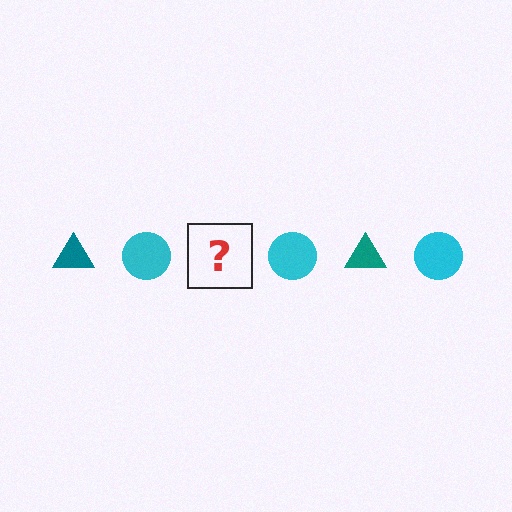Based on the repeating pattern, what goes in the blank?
The blank should be a teal triangle.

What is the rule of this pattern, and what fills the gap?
The rule is that the pattern alternates between teal triangle and cyan circle. The gap should be filled with a teal triangle.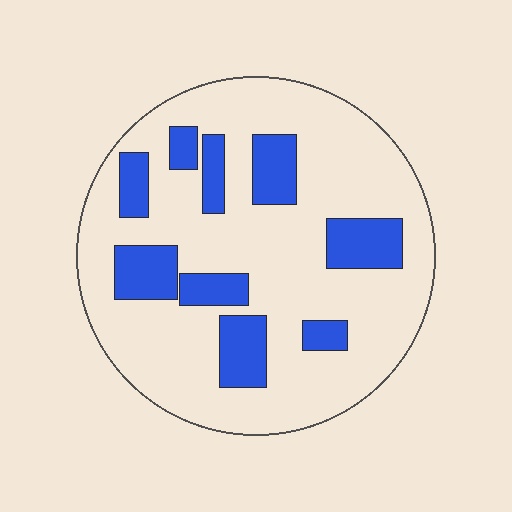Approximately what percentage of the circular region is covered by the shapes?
Approximately 25%.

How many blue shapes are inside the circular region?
9.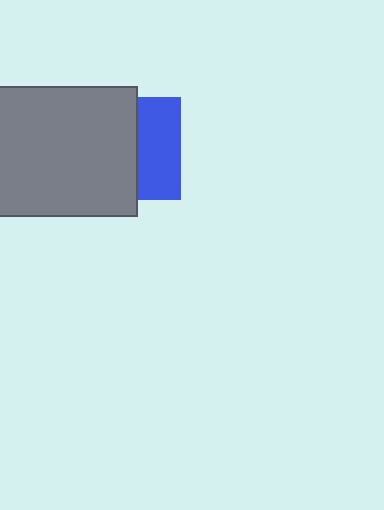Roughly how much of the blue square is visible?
A small part of it is visible (roughly 42%).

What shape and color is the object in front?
The object in front is a gray rectangle.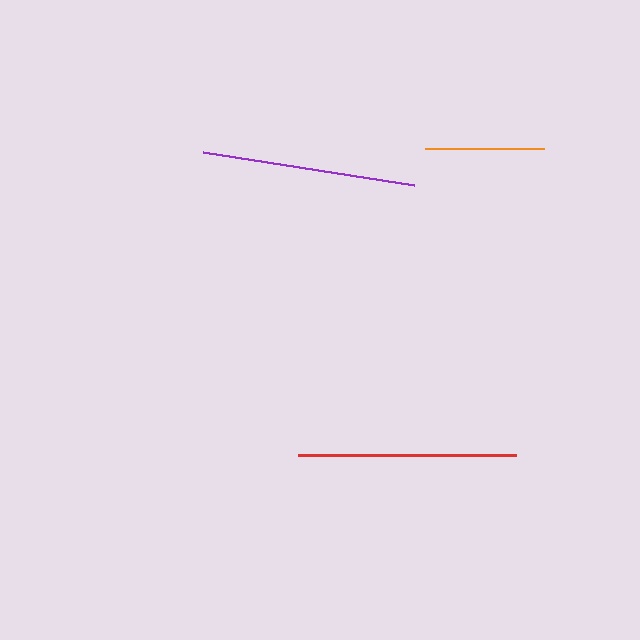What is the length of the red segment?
The red segment is approximately 217 pixels long.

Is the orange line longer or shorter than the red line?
The red line is longer than the orange line.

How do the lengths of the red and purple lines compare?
The red and purple lines are approximately the same length.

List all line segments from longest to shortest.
From longest to shortest: red, purple, orange.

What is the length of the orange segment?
The orange segment is approximately 119 pixels long.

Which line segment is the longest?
The red line is the longest at approximately 217 pixels.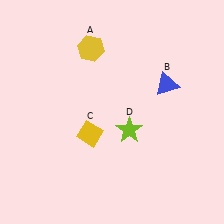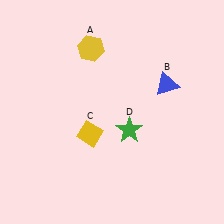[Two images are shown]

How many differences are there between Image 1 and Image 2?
There is 1 difference between the two images.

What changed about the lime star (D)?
In Image 1, D is lime. In Image 2, it changed to green.